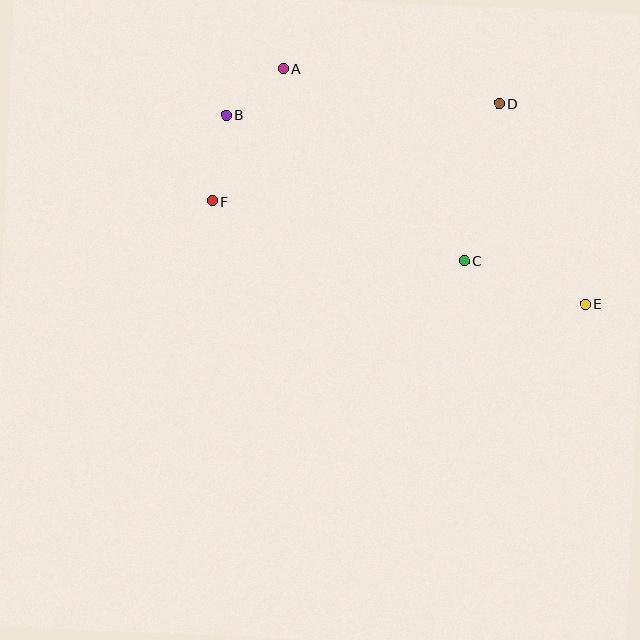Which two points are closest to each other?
Points A and B are closest to each other.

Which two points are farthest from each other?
Points B and E are farthest from each other.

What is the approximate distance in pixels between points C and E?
The distance between C and E is approximately 129 pixels.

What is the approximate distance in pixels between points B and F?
The distance between B and F is approximately 87 pixels.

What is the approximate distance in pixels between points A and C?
The distance between A and C is approximately 264 pixels.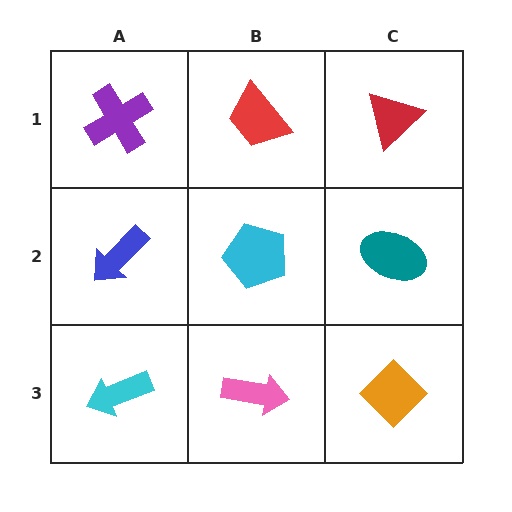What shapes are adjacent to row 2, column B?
A red trapezoid (row 1, column B), a pink arrow (row 3, column B), a blue arrow (row 2, column A), a teal ellipse (row 2, column C).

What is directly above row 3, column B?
A cyan pentagon.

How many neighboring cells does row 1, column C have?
2.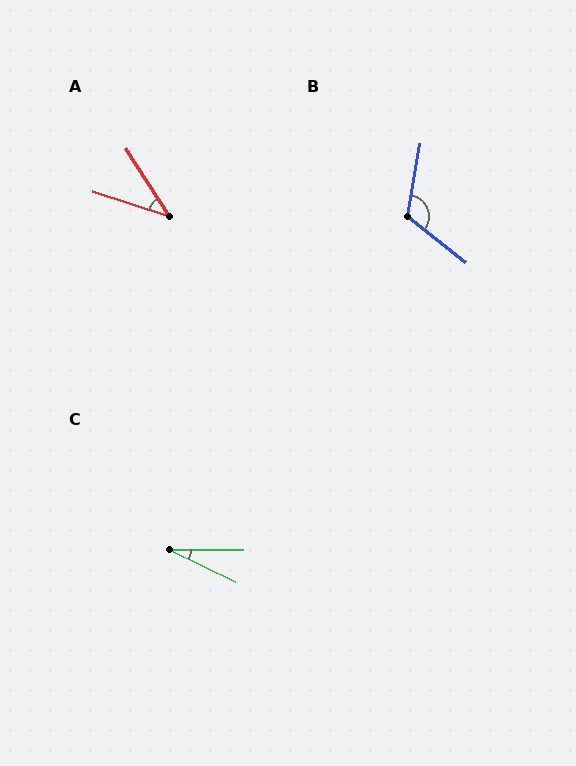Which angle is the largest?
B, at approximately 118 degrees.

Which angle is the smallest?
C, at approximately 26 degrees.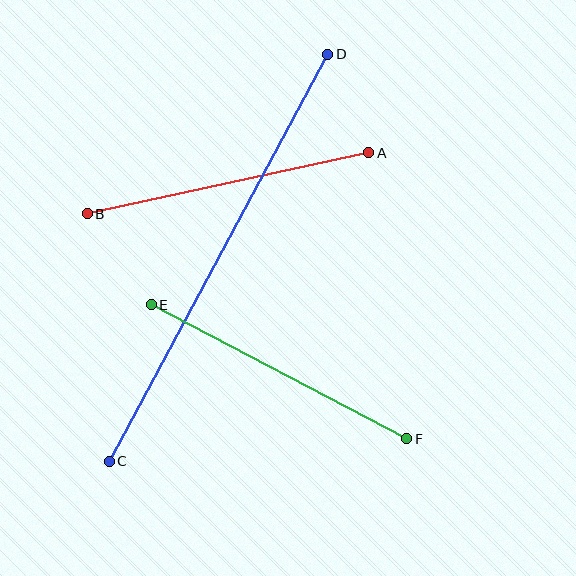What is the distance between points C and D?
The distance is approximately 462 pixels.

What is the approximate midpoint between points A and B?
The midpoint is at approximately (228, 183) pixels.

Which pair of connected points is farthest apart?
Points C and D are farthest apart.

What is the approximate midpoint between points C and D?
The midpoint is at approximately (219, 258) pixels.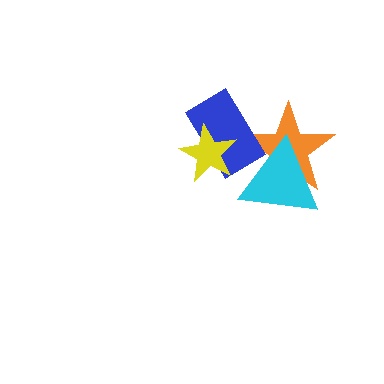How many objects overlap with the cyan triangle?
2 objects overlap with the cyan triangle.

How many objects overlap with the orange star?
2 objects overlap with the orange star.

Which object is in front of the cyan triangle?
The blue rectangle is in front of the cyan triangle.